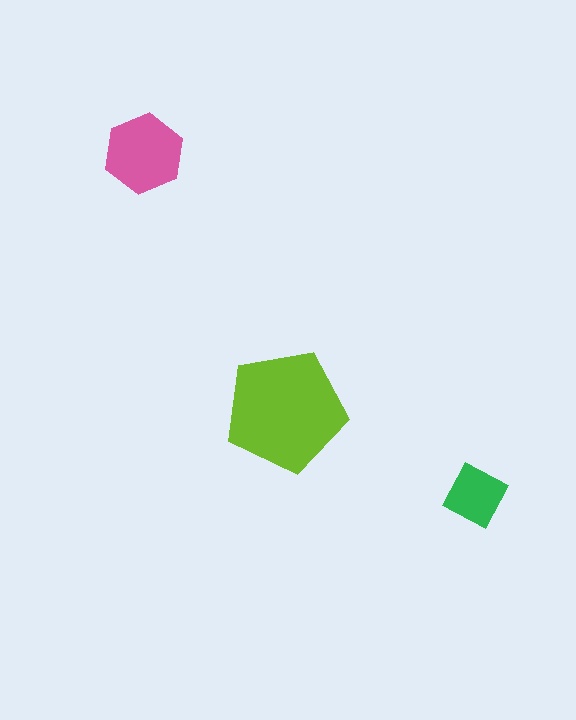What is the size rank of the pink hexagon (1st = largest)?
2nd.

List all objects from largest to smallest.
The lime pentagon, the pink hexagon, the green diamond.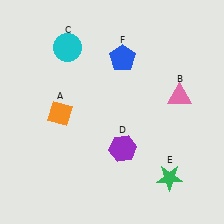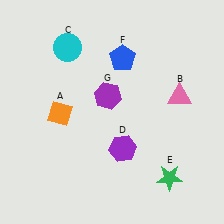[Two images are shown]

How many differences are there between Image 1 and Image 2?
There is 1 difference between the two images.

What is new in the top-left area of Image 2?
A purple hexagon (G) was added in the top-left area of Image 2.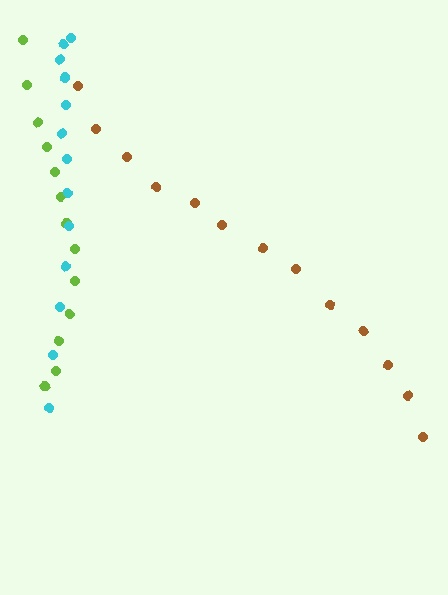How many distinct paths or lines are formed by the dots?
There are 3 distinct paths.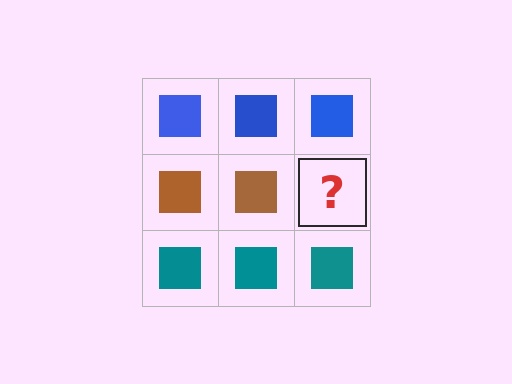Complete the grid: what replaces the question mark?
The question mark should be replaced with a brown square.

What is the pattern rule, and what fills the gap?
The rule is that each row has a consistent color. The gap should be filled with a brown square.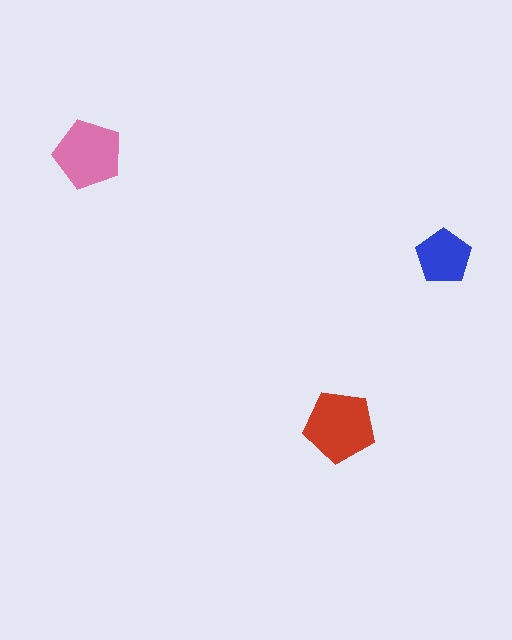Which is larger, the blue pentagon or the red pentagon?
The red one.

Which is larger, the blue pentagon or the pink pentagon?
The pink one.